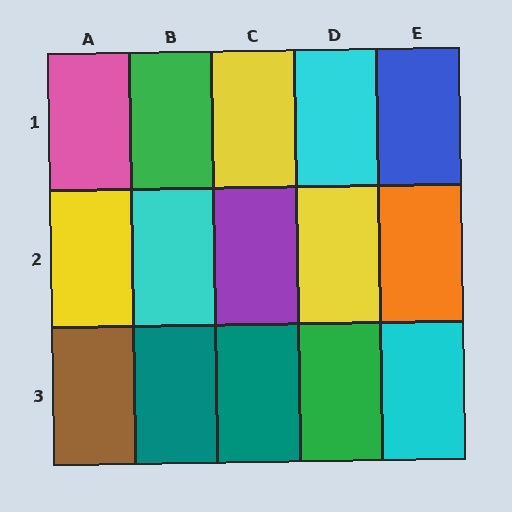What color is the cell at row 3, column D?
Green.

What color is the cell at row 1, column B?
Green.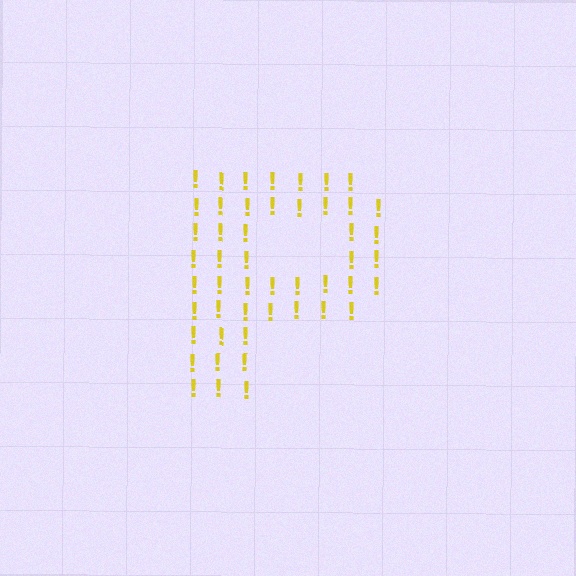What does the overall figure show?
The overall figure shows the letter P.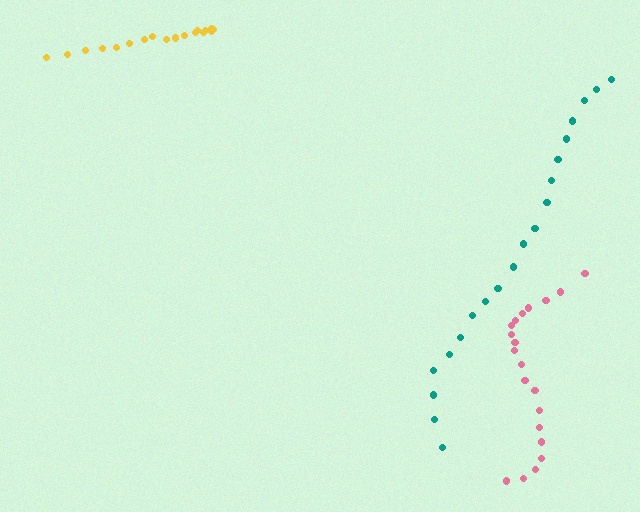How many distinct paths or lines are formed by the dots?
There are 3 distinct paths.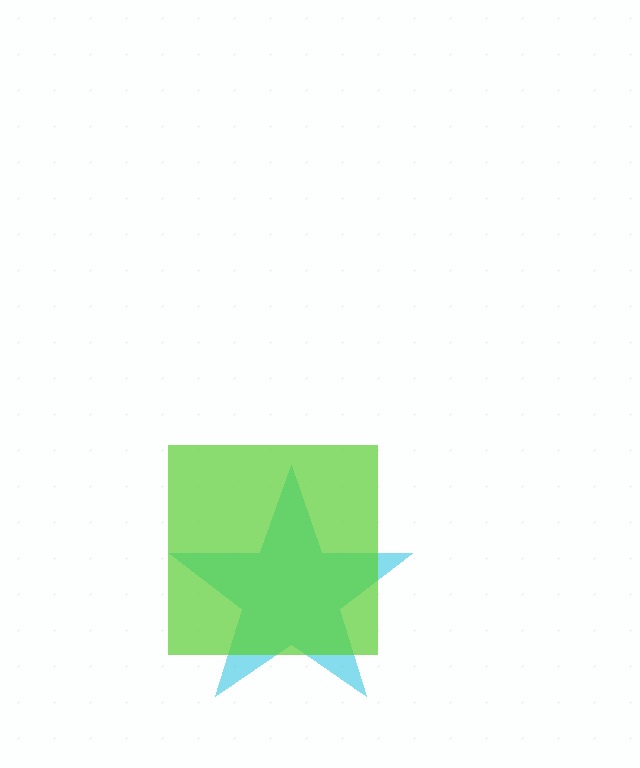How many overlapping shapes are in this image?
There are 2 overlapping shapes in the image.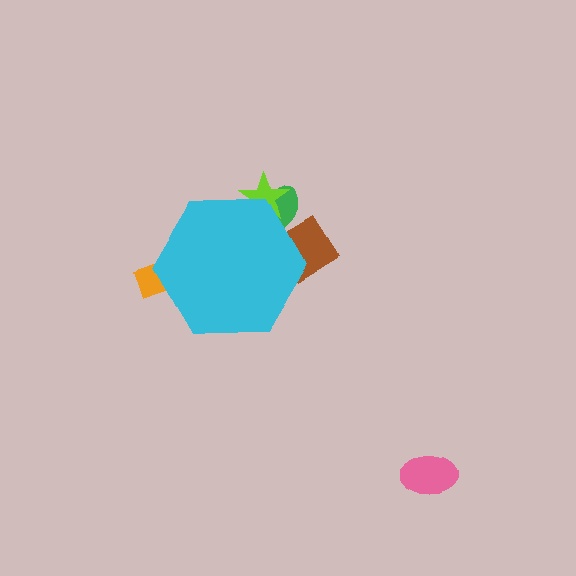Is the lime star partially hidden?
Yes, the lime star is partially hidden behind the cyan hexagon.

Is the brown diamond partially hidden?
Yes, the brown diamond is partially hidden behind the cyan hexagon.